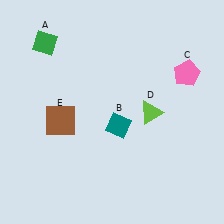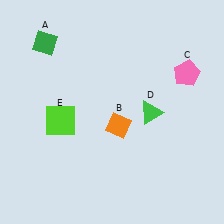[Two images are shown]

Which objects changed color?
B changed from teal to orange. D changed from lime to green. E changed from brown to lime.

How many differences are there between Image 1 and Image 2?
There are 3 differences between the two images.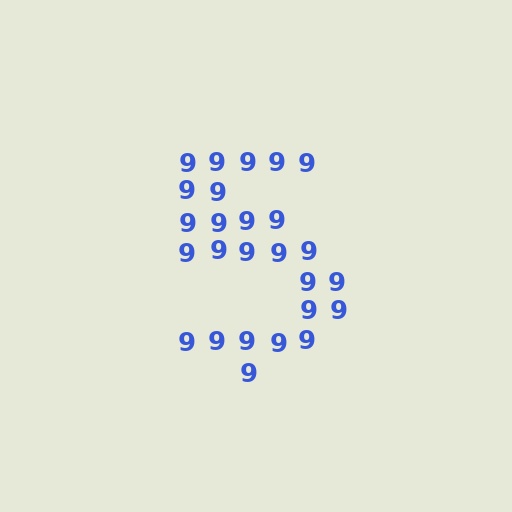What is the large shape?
The large shape is the digit 5.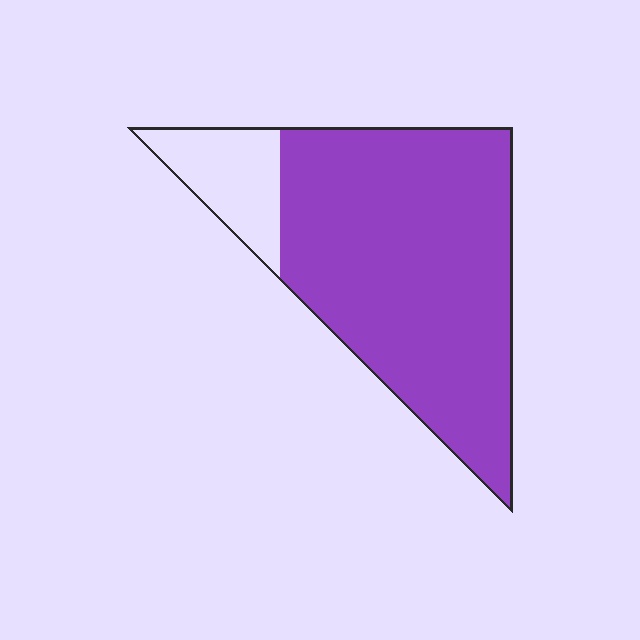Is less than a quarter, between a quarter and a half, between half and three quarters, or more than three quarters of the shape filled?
More than three quarters.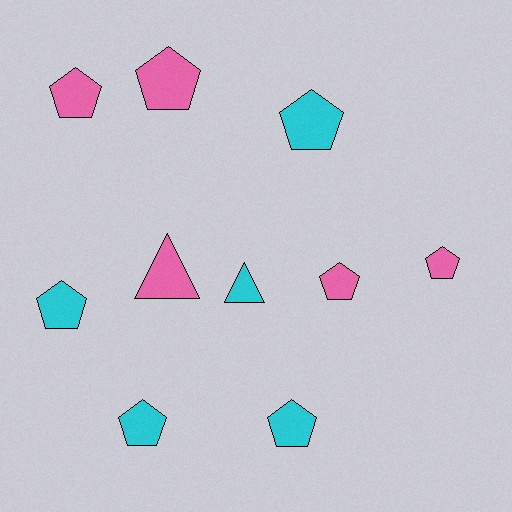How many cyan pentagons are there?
There are 4 cyan pentagons.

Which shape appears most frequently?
Pentagon, with 8 objects.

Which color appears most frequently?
Cyan, with 5 objects.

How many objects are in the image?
There are 10 objects.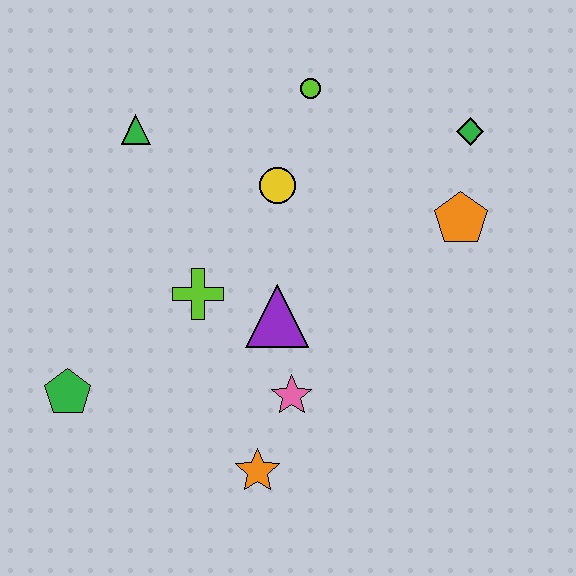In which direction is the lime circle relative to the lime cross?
The lime circle is above the lime cross.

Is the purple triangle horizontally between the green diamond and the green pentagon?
Yes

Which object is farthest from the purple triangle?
The green diamond is farthest from the purple triangle.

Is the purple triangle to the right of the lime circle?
No